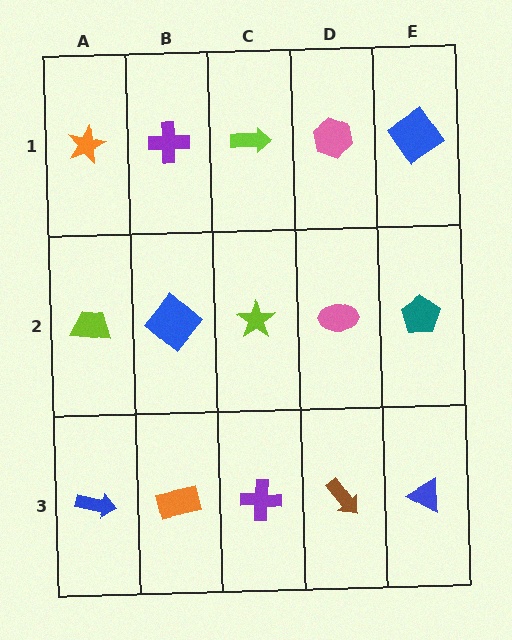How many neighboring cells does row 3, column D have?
3.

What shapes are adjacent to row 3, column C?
A lime star (row 2, column C), an orange rectangle (row 3, column B), a brown arrow (row 3, column D).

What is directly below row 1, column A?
A lime trapezoid.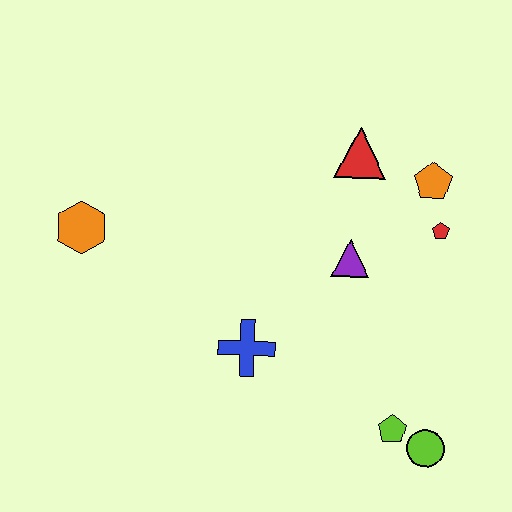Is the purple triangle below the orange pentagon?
Yes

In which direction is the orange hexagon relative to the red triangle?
The orange hexagon is to the left of the red triangle.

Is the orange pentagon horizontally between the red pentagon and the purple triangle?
Yes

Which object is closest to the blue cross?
The purple triangle is closest to the blue cross.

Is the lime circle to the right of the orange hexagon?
Yes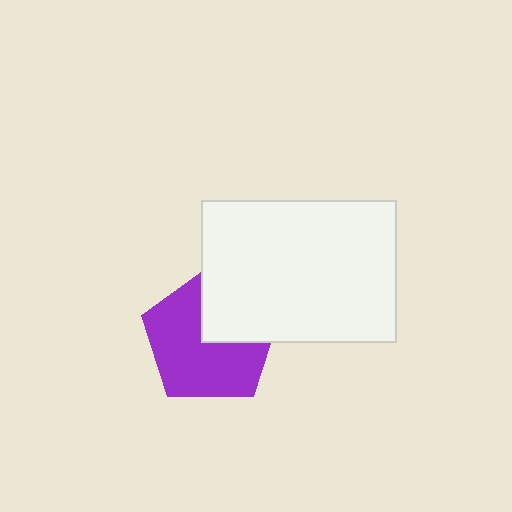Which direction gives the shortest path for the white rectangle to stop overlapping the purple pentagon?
Moving toward the upper-right gives the shortest separation.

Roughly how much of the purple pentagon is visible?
Most of it is visible (roughly 67%).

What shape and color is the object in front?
The object in front is a white rectangle.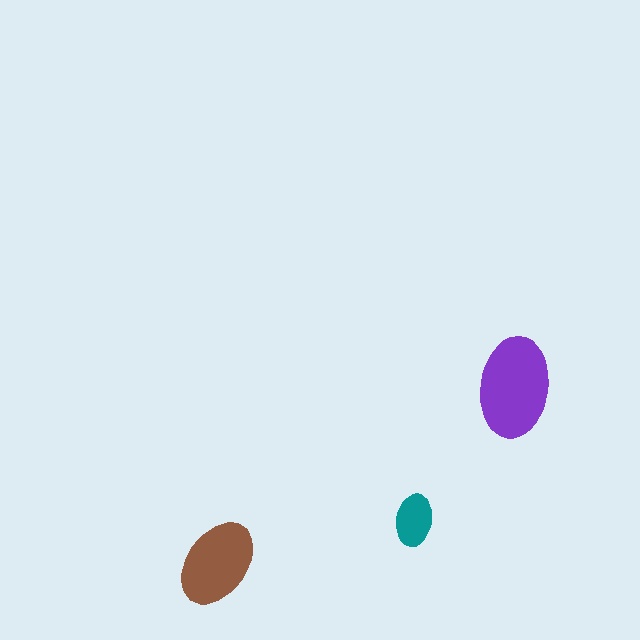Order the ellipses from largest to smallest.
the purple one, the brown one, the teal one.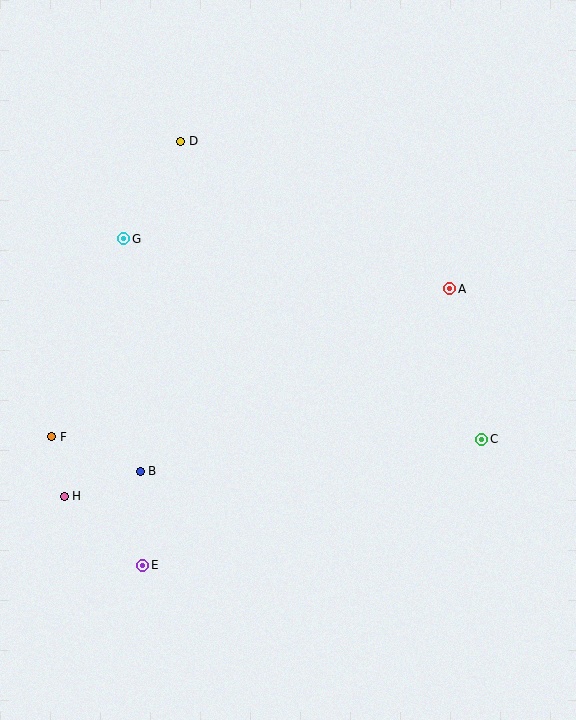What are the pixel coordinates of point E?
Point E is at (143, 565).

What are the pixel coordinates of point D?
Point D is at (181, 141).